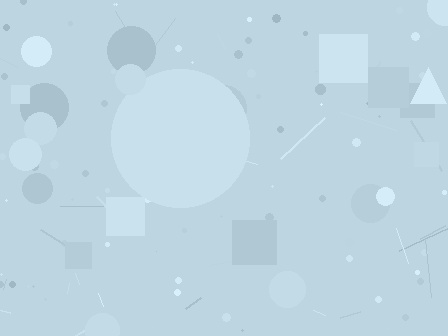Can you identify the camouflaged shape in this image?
The camouflaged shape is a circle.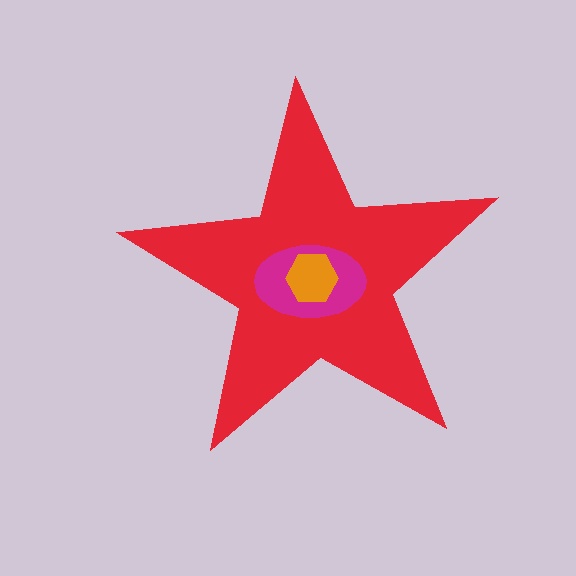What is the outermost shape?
The red star.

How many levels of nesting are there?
3.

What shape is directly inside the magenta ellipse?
The orange hexagon.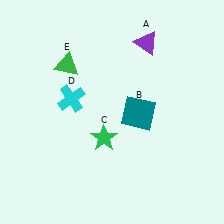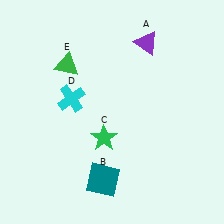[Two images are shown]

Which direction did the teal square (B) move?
The teal square (B) moved down.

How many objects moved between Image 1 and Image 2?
1 object moved between the two images.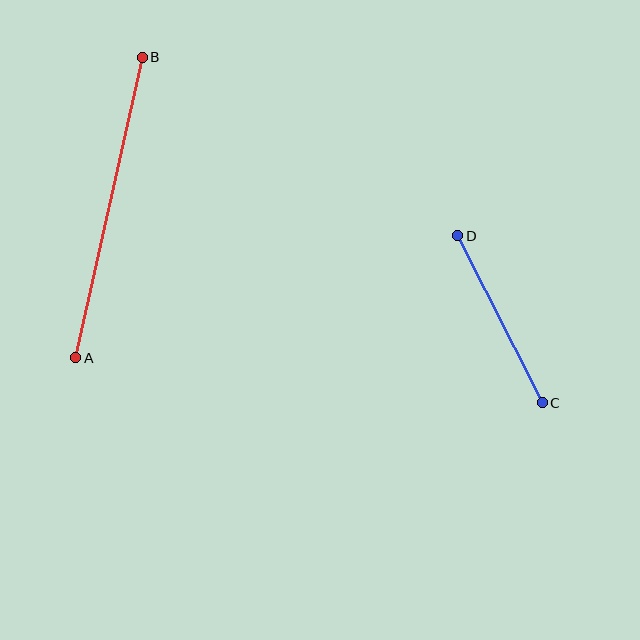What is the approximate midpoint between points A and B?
The midpoint is at approximately (109, 208) pixels.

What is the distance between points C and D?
The distance is approximately 187 pixels.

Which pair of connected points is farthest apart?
Points A and B are farthest apart.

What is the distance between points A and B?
The distance is approximately 308 pixels.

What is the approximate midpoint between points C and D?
The midpoint is at approximately (500, 319) pixels.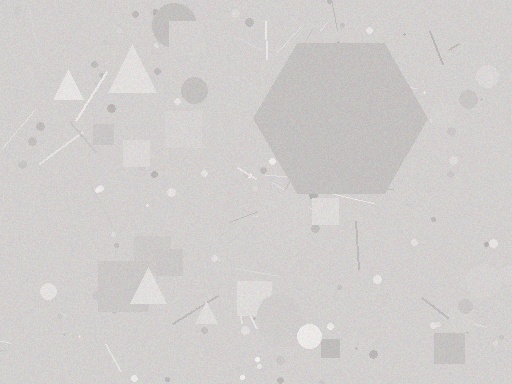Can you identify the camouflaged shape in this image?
The camouflaged shape is a hexagon.